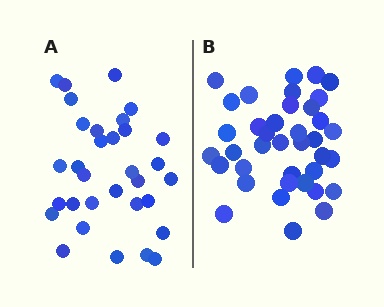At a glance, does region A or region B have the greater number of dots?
Region B (the right region) has more dots.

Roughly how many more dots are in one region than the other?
Region B has about 6 more dots than region A.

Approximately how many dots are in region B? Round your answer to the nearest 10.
About 40 dots. (The exact count is 38, which rounds to 40.)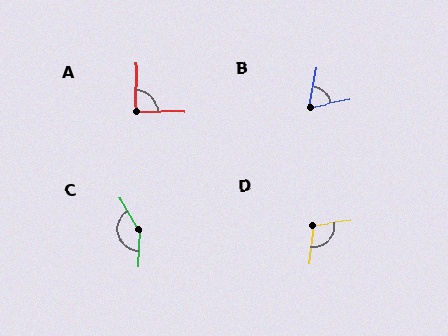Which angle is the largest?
C, at approximately 148 degrees.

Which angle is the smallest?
B, at approximately 68 degrees.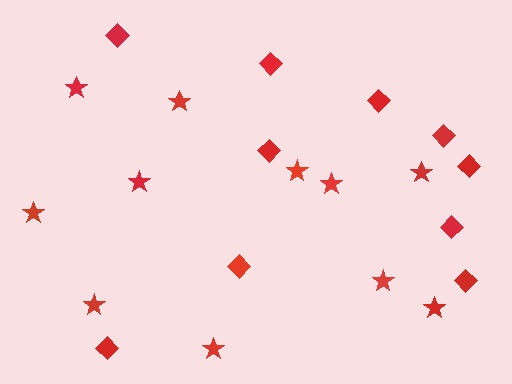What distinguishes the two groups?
There are 2 groups: one group of diamonds (10) and one group of stars (11).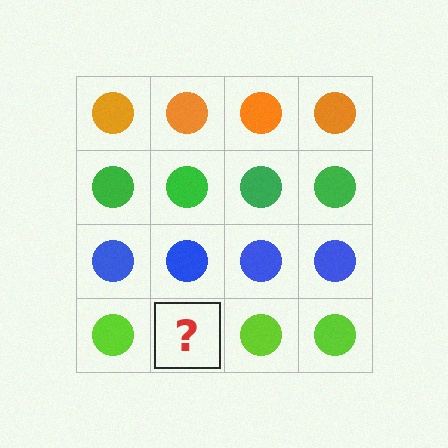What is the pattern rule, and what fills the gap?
The rule is that each row has a consistent color. The gap should be filled with a lime circle.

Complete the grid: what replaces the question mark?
The question mark should be replaced with a lime circle.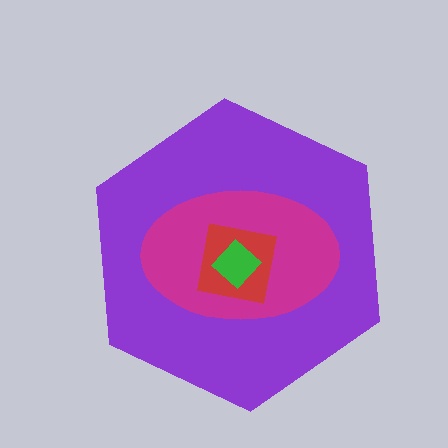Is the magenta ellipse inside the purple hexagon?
Yes.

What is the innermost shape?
The green diamond.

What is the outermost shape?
The purple hexagon.